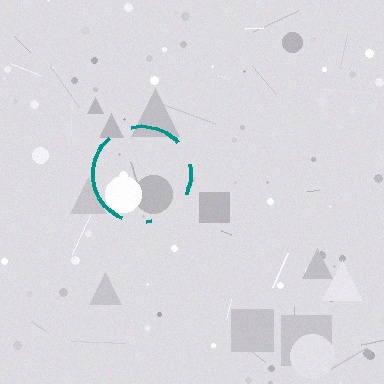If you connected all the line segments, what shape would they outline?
They would outline a circle.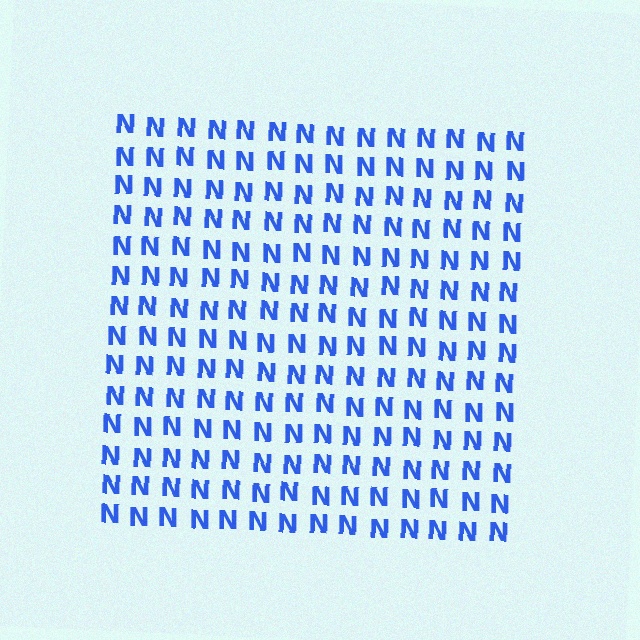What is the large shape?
The large shape is a square.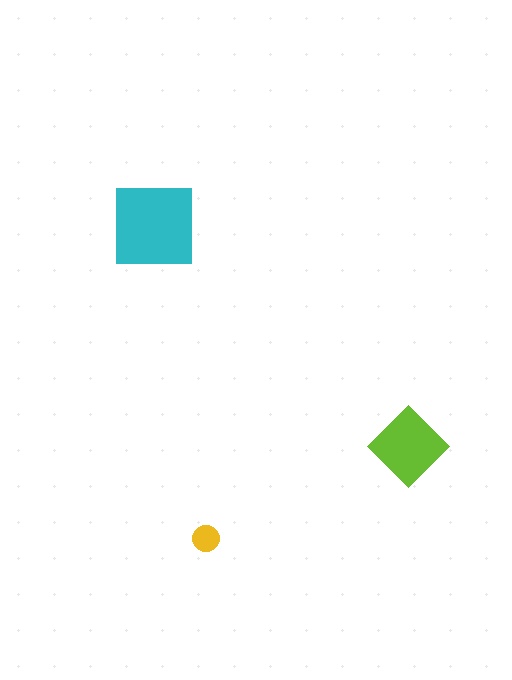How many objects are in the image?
There are 3 objects in the image.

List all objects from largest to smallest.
The cyan square, the lime diamond, the yellow circle.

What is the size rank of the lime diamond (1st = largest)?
2nd.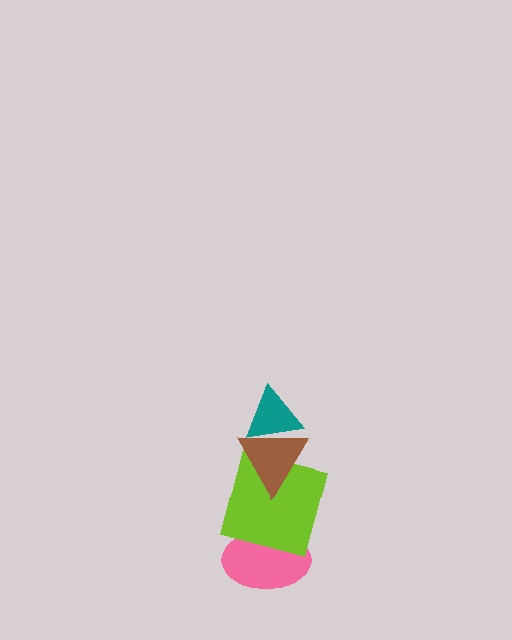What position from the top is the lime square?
The lime square is 3rd from the top.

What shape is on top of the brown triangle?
The teal triangle is on top of the brown triangle.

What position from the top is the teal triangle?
The teal triangle is 1st from the top.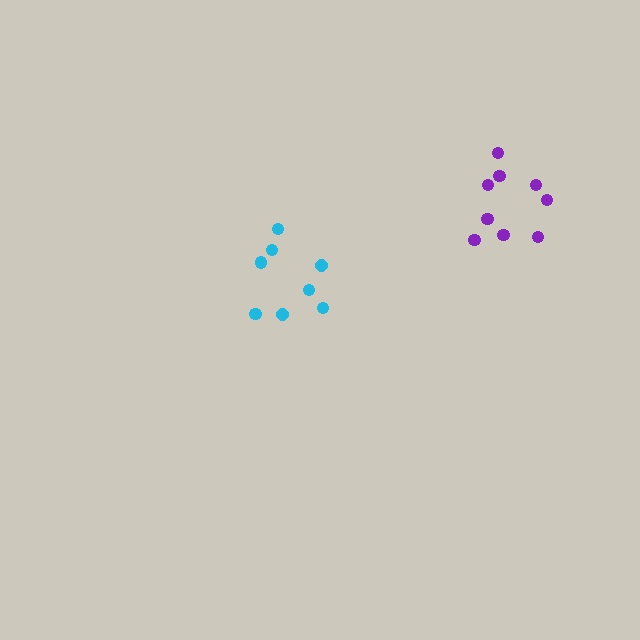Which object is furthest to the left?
The cyan cluster is leftmost.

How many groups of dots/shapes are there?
There are 2 groups.